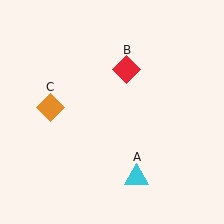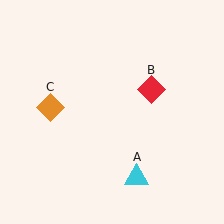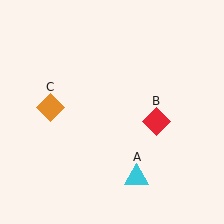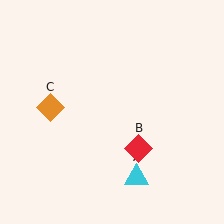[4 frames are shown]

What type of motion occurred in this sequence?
The red diamond (object B) rotated clockwise around the center of the scene.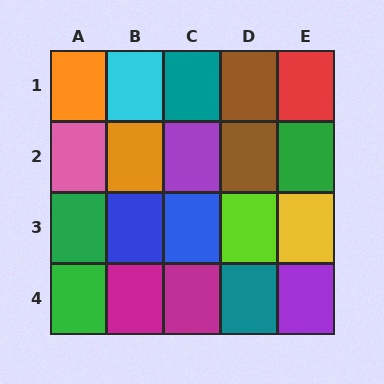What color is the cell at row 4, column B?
Magenta.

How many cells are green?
3 cells are green.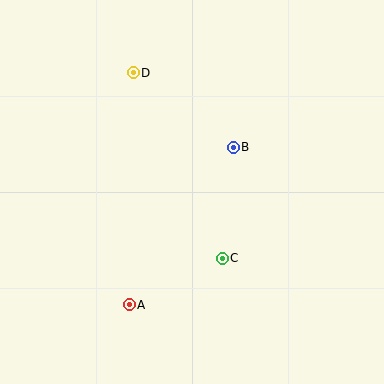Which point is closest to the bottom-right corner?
Point C is closest to the bottom-right corner.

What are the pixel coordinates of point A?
Point A is at (129, 305).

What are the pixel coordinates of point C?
Point C is at (222, 258).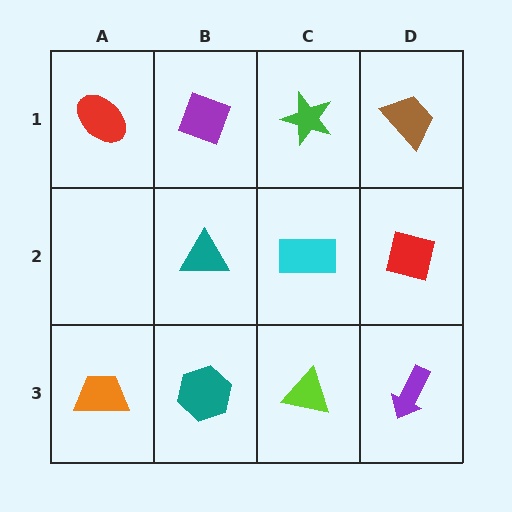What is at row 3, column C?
A lime triangle.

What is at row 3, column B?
A teal hexagon.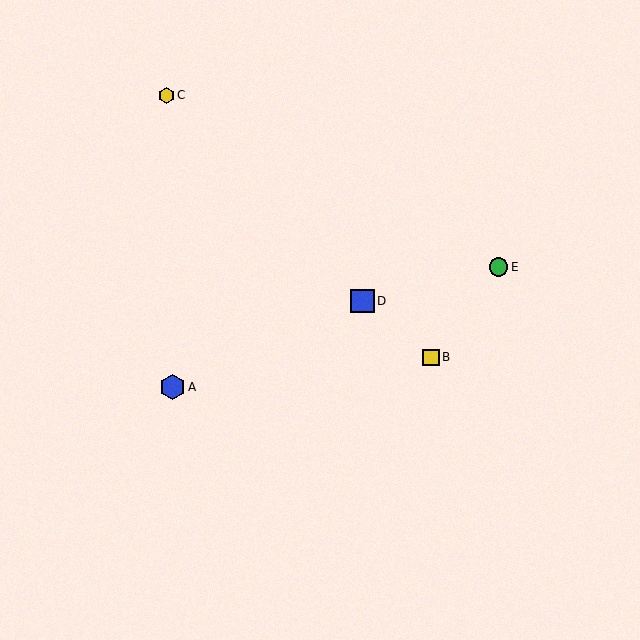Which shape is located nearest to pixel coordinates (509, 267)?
The green circle (labeled E) at (499, 267) is nearest to that location.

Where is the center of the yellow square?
The center of the yellow square is at (431, 357).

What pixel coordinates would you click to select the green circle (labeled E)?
Click at (499, 267) to select the green circle E.